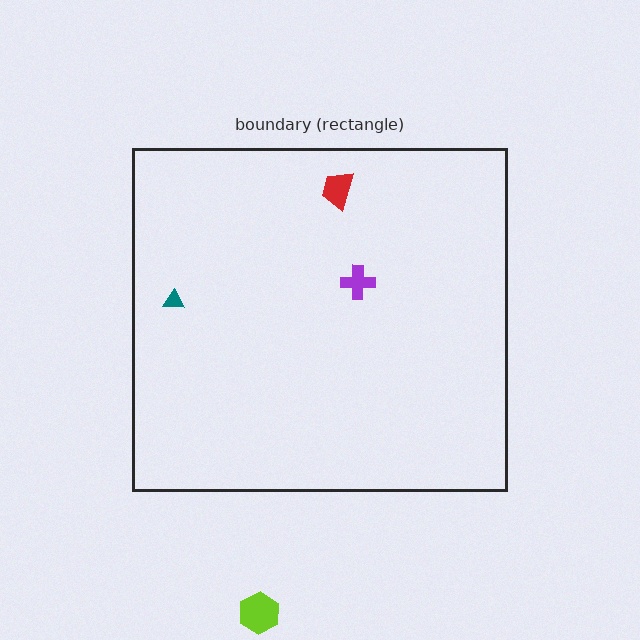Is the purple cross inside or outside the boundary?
Inside.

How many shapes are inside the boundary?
3 inside, 1 outside.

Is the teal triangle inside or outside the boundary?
Inside.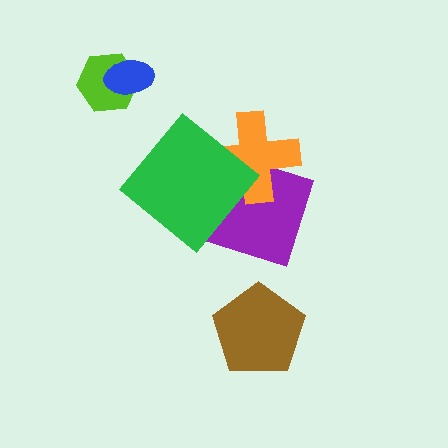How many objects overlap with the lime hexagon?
1 object overlaps with the lime hexagon.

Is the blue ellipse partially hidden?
No, no other shape covers it.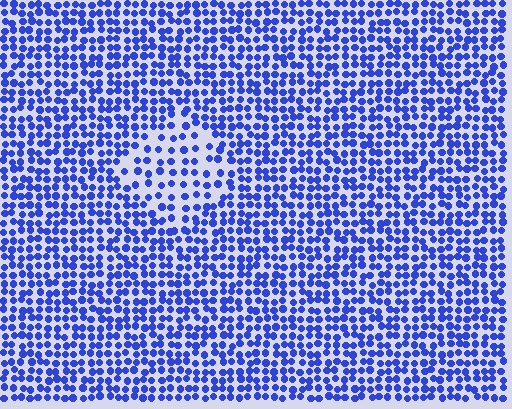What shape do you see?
I see a diamond.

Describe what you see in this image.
The image contains small blue elements arranged at two different densities. A diamond-shaped region is visible where the elements are less densely packed than the surrounding area.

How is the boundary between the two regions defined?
The boundary is defined by a change in element density (approximately 1.9x ratio). All elements are the same color, size, and shape.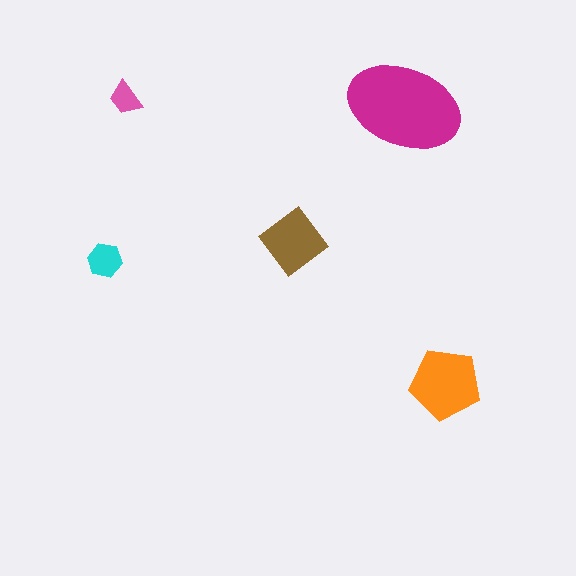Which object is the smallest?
The pink trapezoid.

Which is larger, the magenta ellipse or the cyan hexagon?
The magenta ellipse.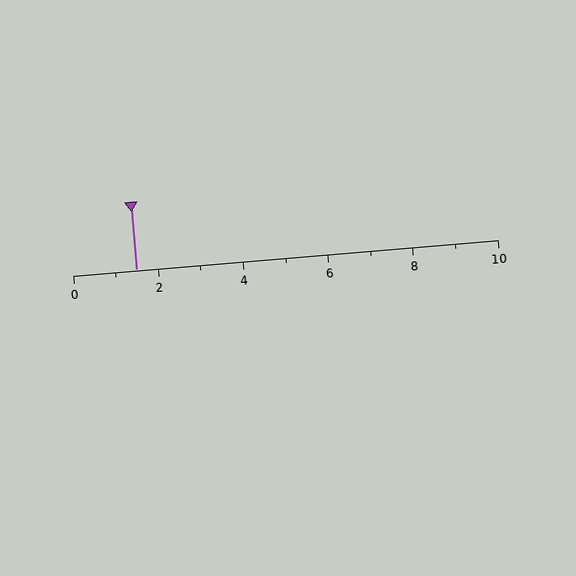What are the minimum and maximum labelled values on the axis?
The axis runs from 0 to 10.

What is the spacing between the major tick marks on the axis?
The major ticks are spaced 2 apart.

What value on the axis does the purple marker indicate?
The marker indicates approximately 1.5.